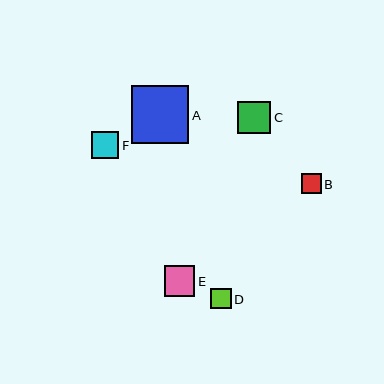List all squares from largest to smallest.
From largest to smallest: A, C, E, F, D, B.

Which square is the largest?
Square A is the largest with a size of approximately 57 pixels.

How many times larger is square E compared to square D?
Square E is approximately 1.5 times the size of square D.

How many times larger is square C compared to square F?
Square C is approximately 1.2 times the size of square F.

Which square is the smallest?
Square B is the smallest with a size of approximately 20 pixels.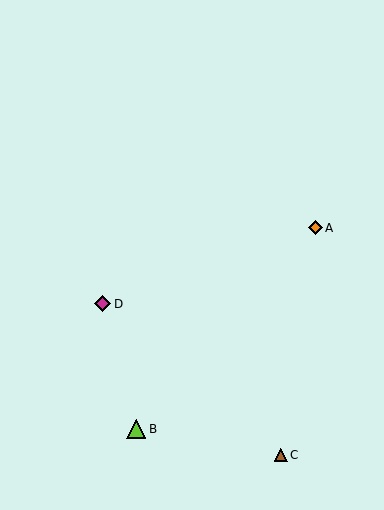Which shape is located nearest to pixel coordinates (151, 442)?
The lime triangle (labeled B) at (136, 429) is nearest to that location.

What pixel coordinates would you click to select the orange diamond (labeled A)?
Click at (316, 228) to select the orange diamond A.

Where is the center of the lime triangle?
The center of the lime triangle is at (136, 429).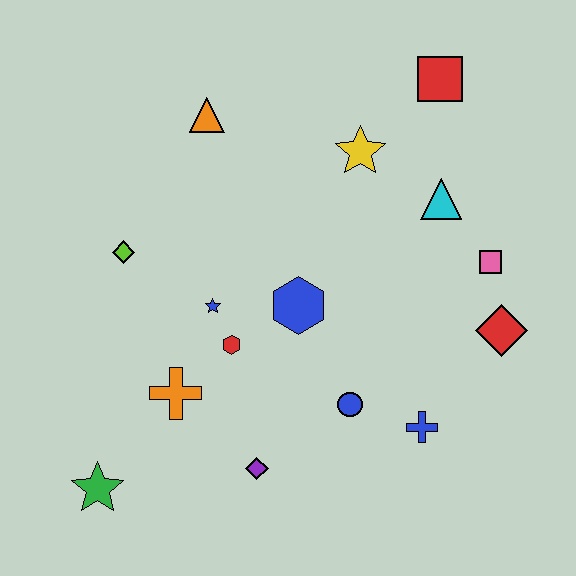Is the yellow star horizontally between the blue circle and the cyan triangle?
Yes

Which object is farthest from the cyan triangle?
The green star is farthest from the cyan triangle.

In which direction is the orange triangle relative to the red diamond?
The orange triangle is to the left of the red diamond.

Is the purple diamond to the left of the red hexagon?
No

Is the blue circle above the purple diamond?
Yes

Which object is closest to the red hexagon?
The blue star is closest to the red hexagon.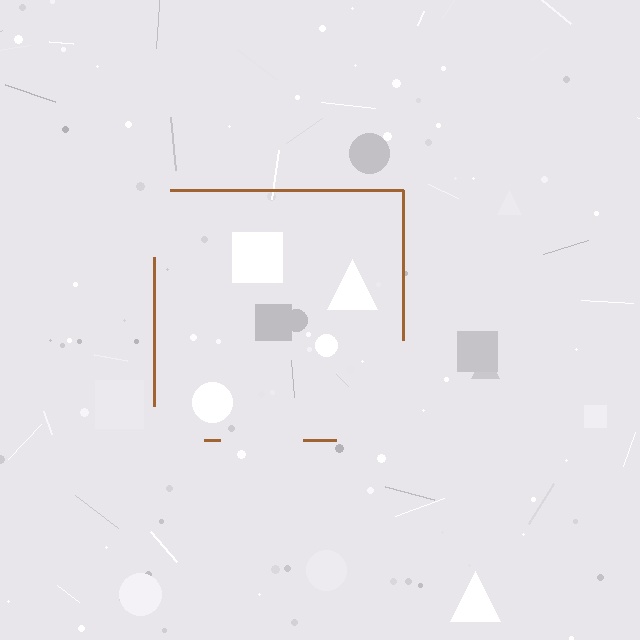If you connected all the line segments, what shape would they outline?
They would outline a square.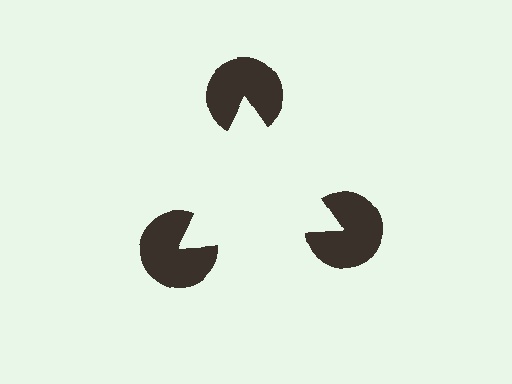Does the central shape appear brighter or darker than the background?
It typically appears slightly brighter than the background, even though no actual brightness change is drawn.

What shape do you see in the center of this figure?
An illusory triangle — its edges are inferred from the aligned wedge cuts in the pac-man discs, not physically drawn.